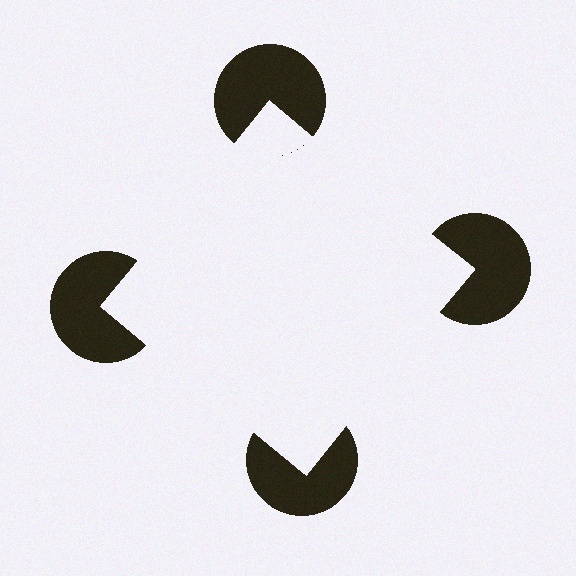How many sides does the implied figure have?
4 sides.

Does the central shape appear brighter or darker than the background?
It typically appears slightly brighter than the background, even though no actual brightness change is drawn.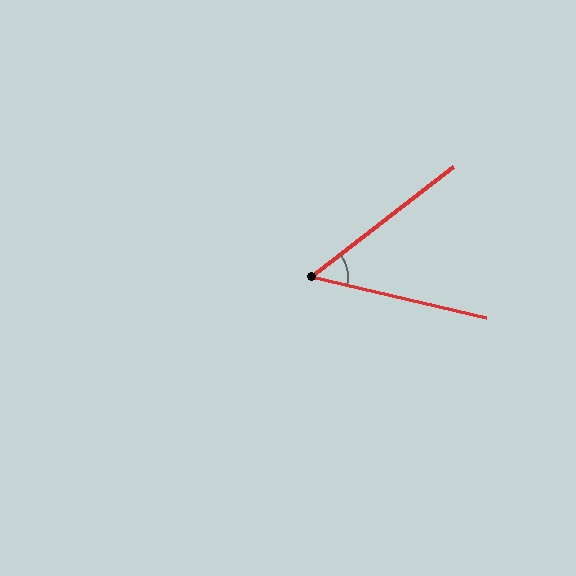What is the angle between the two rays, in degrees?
Approximately 51 degrees.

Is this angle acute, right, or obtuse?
It is acute.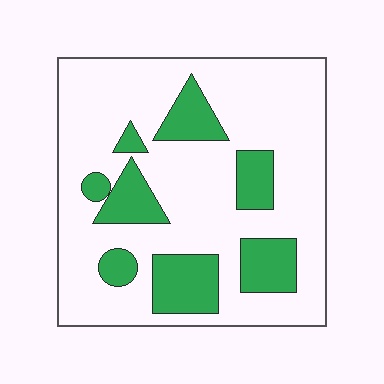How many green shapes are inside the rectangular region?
8.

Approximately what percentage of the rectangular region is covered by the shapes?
Approximately 25%.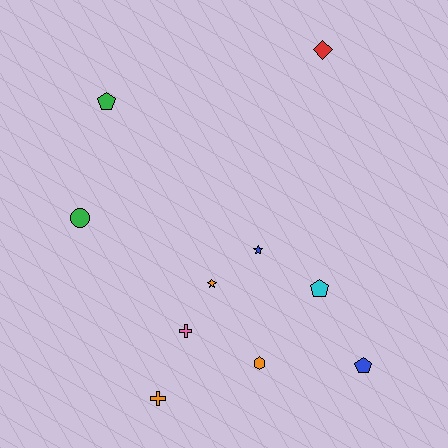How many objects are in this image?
There are 10 objects.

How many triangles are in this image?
There are no triangles.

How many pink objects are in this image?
There is 1 pink object.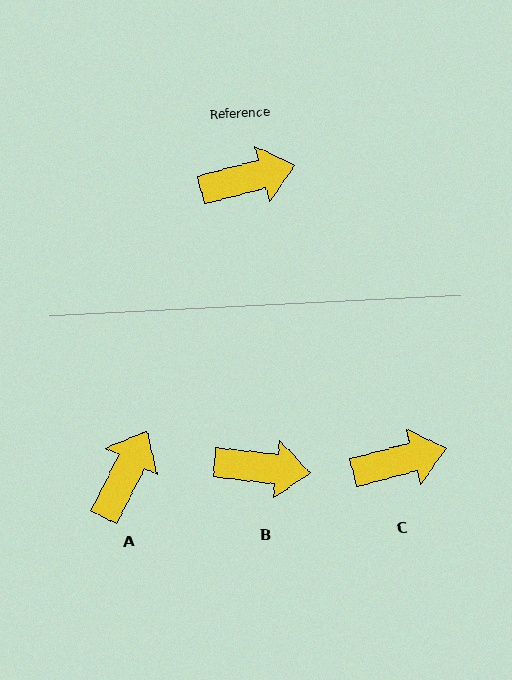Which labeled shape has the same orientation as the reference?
C.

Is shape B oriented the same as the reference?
No, it is off by about 21 degrees.